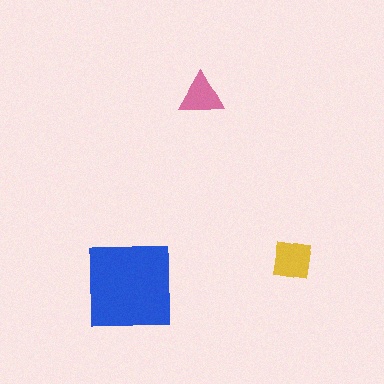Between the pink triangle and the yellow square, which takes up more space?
The yellow square.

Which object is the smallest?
The pink triangle.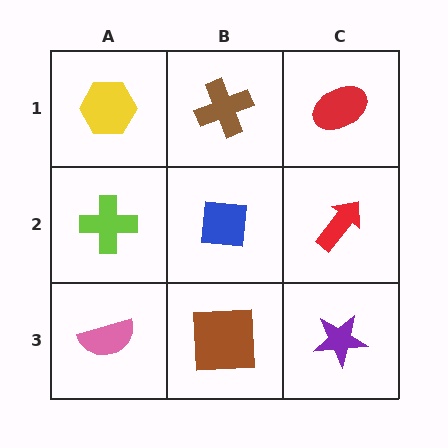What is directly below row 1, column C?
A red arrow.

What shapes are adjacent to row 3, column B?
A blue square (row 2, column B), a pink semicircle (row 3, column A), a purple star (row 3, column C).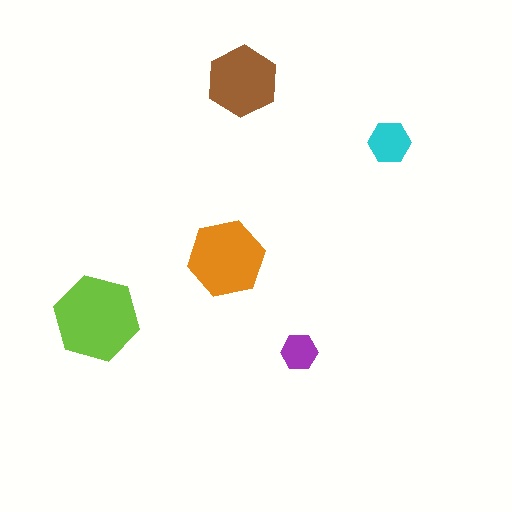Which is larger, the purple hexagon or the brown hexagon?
The brown one.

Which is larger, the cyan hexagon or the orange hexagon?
The orange one.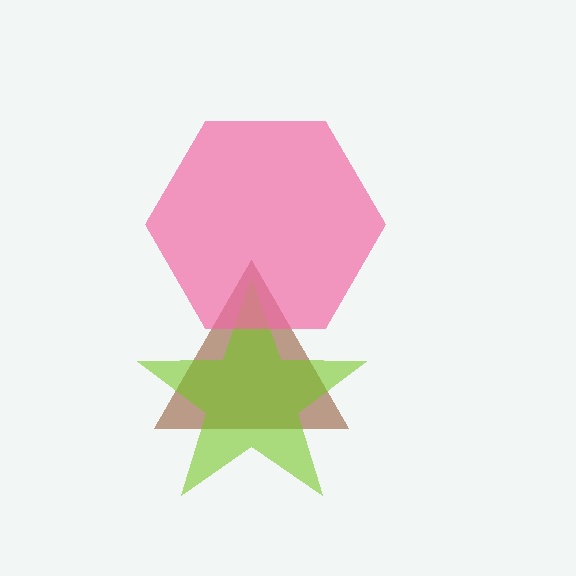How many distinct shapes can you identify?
There are 3 distinct shapes: a brown triangle, a lime star, a pink hexagon.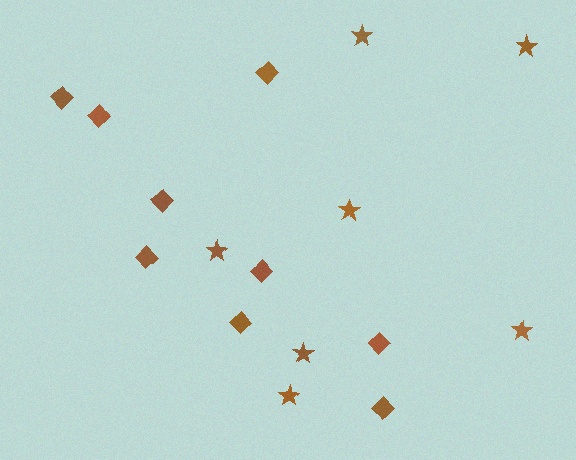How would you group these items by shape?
There are 2 groups: one group of diamonds (9) and one group of stars (7).